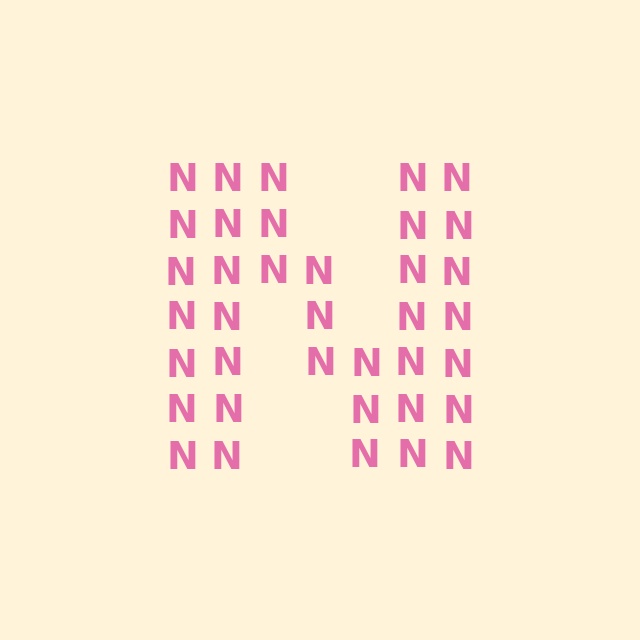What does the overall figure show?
The overall figure shows the letter N.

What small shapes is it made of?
It is made of small letter N's.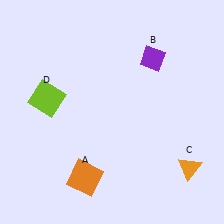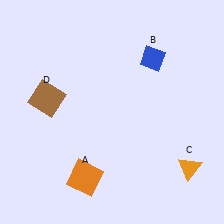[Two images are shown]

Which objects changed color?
B changed from purple to blue. D changed from lime to brown.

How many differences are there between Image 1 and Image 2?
There are 2 differences between the two images.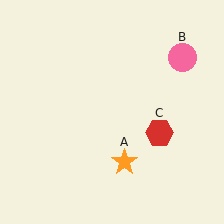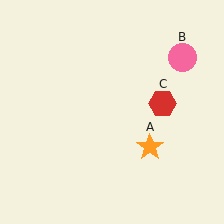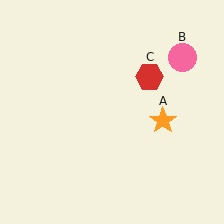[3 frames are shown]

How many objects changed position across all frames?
2 objects changed position: orange star (object A), red hexagon (object C).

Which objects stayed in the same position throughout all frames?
Pink circle (object B) remained stationary.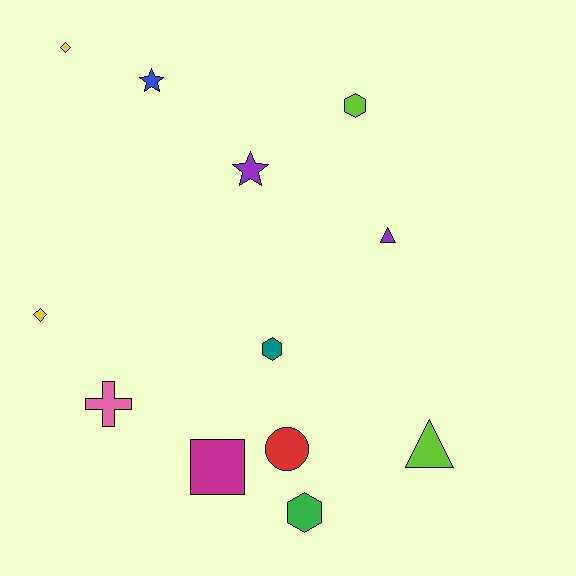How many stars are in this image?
There are 2 stars.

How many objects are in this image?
There are 12 objects.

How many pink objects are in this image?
There is 1 pink object.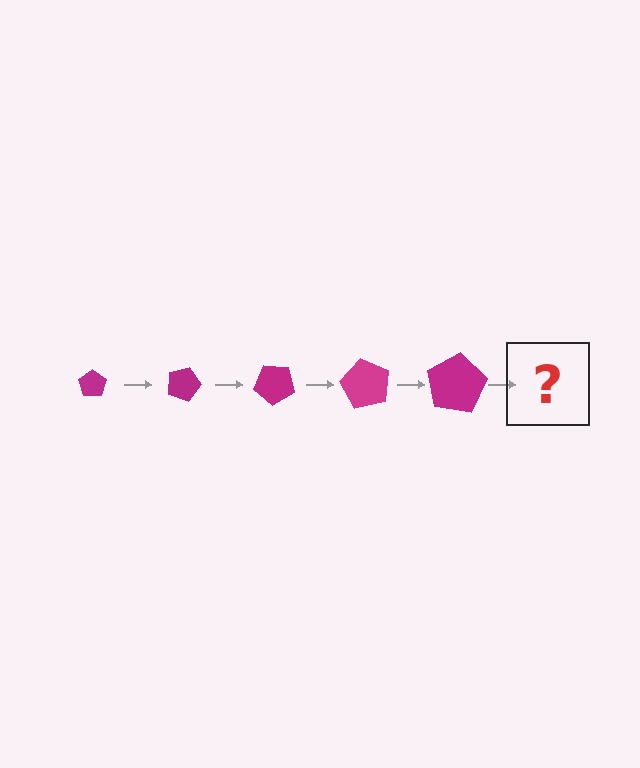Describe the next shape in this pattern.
It should be a pentagon, larger than the previous one and rotated 100 degrees from the start.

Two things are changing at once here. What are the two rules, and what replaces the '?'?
The two rules are that the pentagon grows larger each step and it rotates 20 degrees each step. The '?' should be a pentagon, larger than the previous one and rotated 100 degrees from the start.